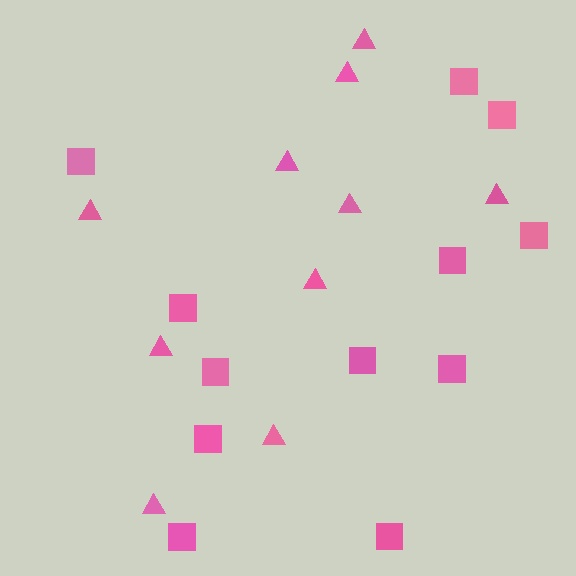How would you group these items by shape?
There are 2 groups: one group of squares (12) and one group of triangles (10).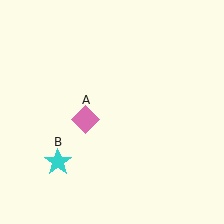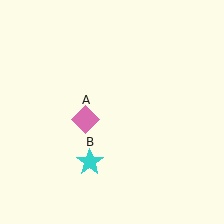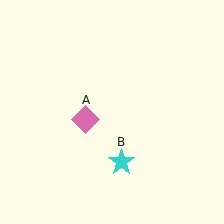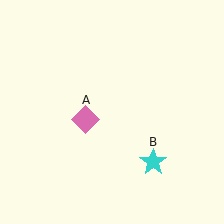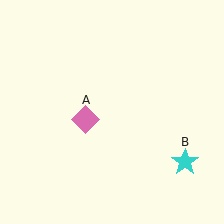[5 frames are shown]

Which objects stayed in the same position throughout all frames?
Pink diamond (object A) remained stationary.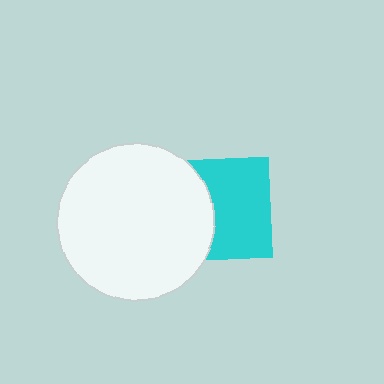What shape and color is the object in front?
The object in front is a white circle.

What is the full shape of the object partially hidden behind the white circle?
The partially hidden object is a cyan square.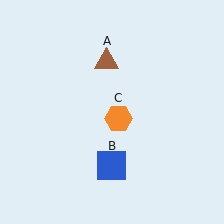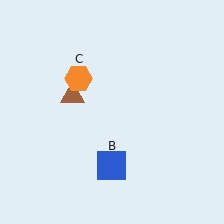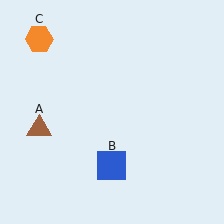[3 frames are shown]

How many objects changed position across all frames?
2 objects changed position: brown triangle (object A), orange hexagon (object C).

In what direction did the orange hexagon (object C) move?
The orange hexagon (object C) moved up and to the left.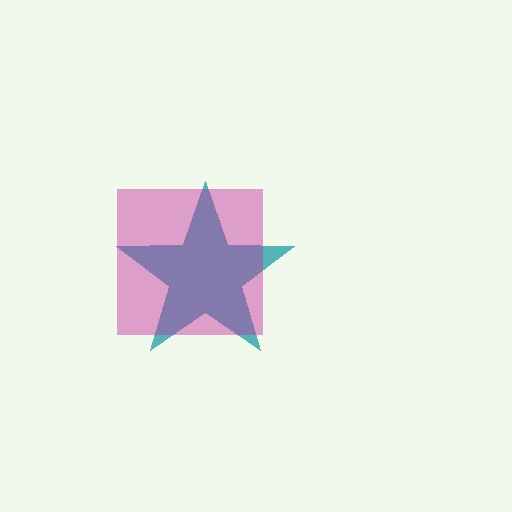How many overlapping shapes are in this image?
There are 2 overlapping shapes in the image.